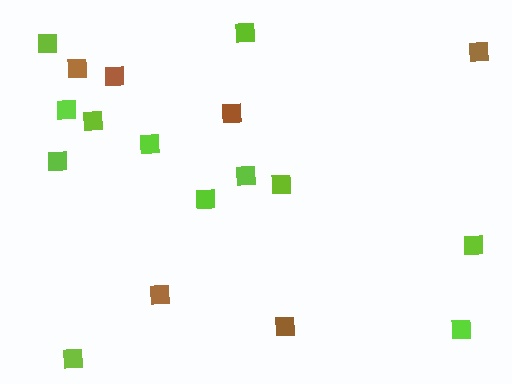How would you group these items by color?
There are 2 groups: one group of brown squares (6) and one group of lime squares (12).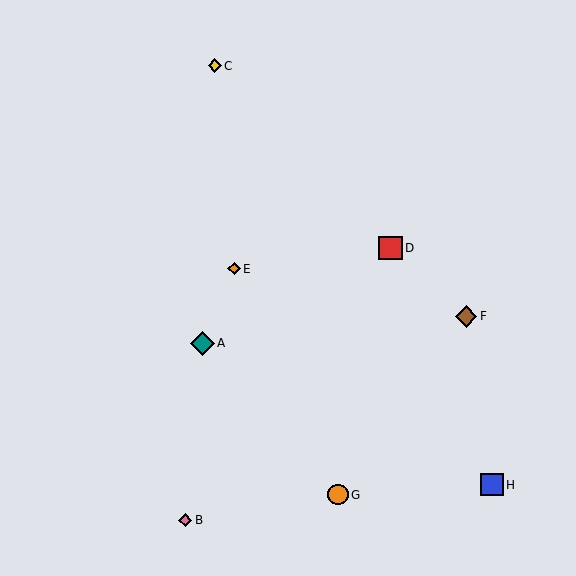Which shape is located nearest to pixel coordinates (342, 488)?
The orange circle (labeled G) at (338, 495) is nearest to that location.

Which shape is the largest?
The red square (labeled D) is the largest.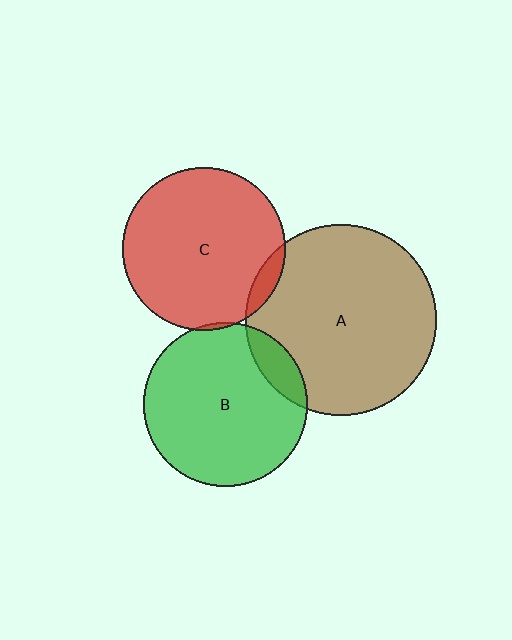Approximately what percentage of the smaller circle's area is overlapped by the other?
Approximately 5%.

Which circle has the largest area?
Circle A (brown).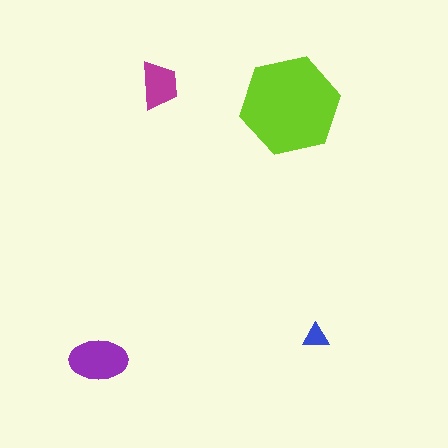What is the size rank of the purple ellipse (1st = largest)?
2nd.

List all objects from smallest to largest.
The blue triangle, the magenta trapezoid, the purple ellipse, the lime hexagon.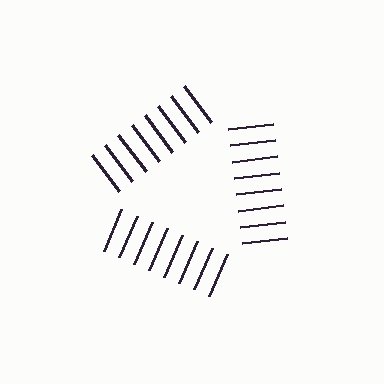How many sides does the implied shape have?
3 sides — the line-ends trace a triangle.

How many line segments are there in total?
24 — 8 along each of the 3 edges.